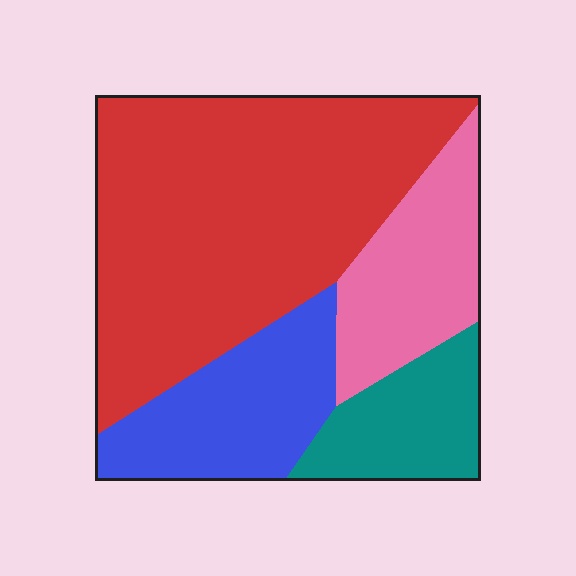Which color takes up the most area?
Red, at roughly 50%.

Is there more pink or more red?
Red.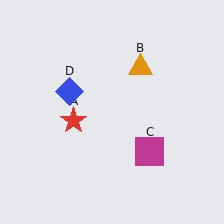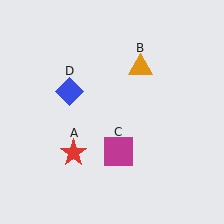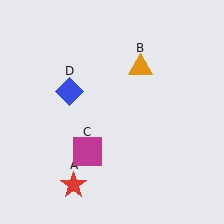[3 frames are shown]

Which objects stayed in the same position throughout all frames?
Orange triangle (object B) and blue diamond (object D) remained stationary.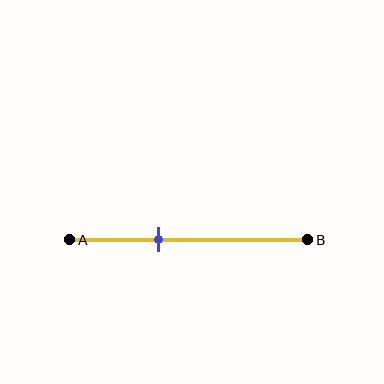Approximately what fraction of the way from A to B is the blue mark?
The blue mark is approximately 40% of the way from A to B.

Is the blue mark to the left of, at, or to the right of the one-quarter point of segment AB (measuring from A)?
The blue mark is to the right of the one-quarter point of segment AB.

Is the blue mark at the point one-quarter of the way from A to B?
No, the mark is at about 40% from A, not at the 25% one-quarter point.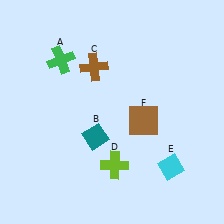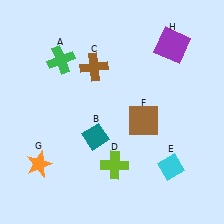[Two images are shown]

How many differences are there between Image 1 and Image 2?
There are 2 differences between the two images.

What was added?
An orange star (G), a purple square (H) were added in Image 2.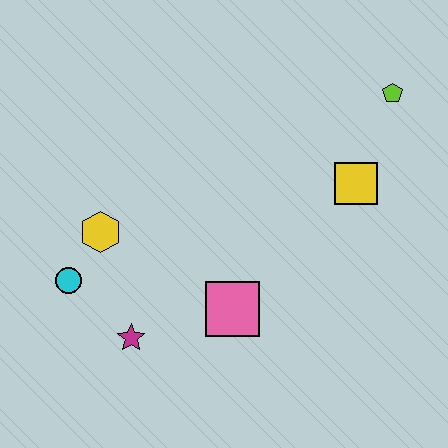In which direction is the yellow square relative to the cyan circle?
The yellow square is to the right of the cyan circle.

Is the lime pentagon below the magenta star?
No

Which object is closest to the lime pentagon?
The yellow square is closest to the lime pentagon.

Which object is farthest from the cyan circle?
The lime pentagon is farthest from the cyan circle.